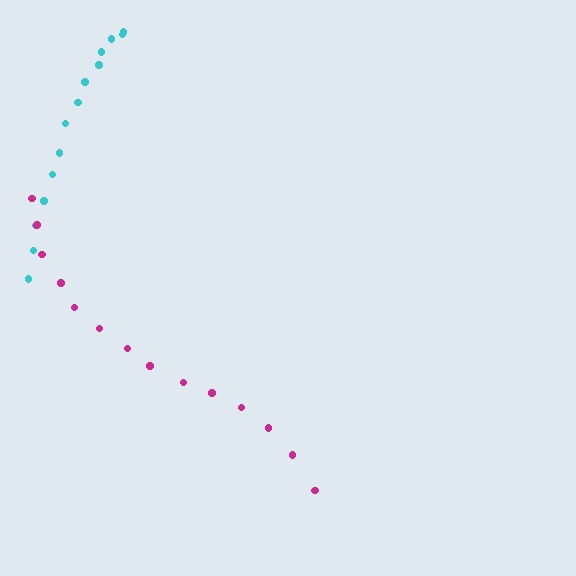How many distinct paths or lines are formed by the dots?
There are 2 distinct paths.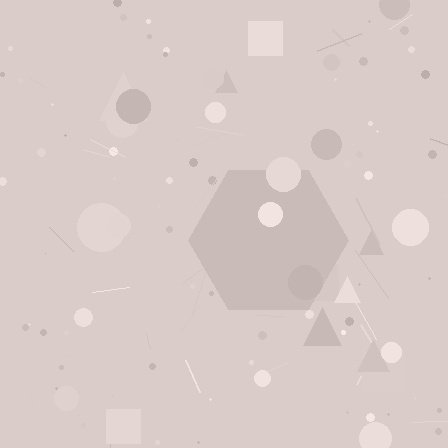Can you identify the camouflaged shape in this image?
The camouflaged shape is a hexagon.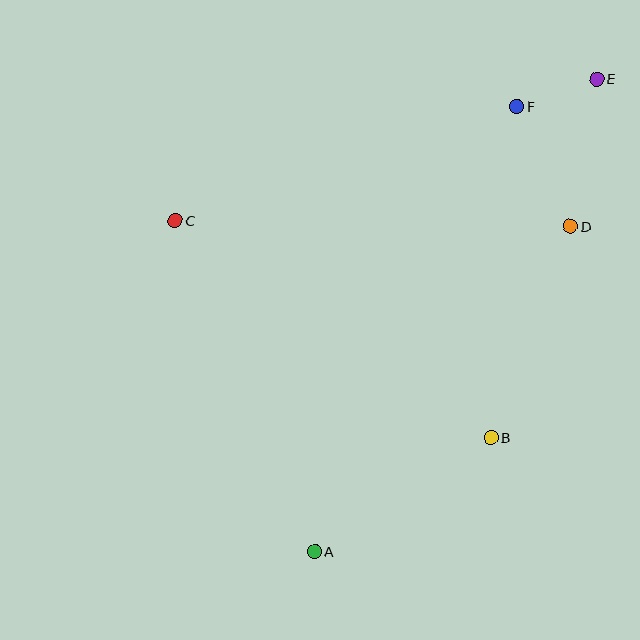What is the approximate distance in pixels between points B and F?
The distance between B and F is approximately 332 pixels.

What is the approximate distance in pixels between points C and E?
The distance between C and E is approximately 445 pixels.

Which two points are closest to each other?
Points E and F are closest to each other.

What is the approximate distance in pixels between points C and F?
The distance between C and F is approximately 360 pixels.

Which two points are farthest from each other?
Points A and E are farthest from each other.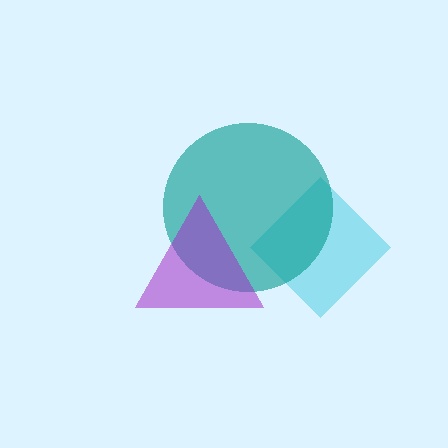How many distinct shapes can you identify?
There are 3 distinct shapes: a cyan diamond, a teal circle, a purple triangle.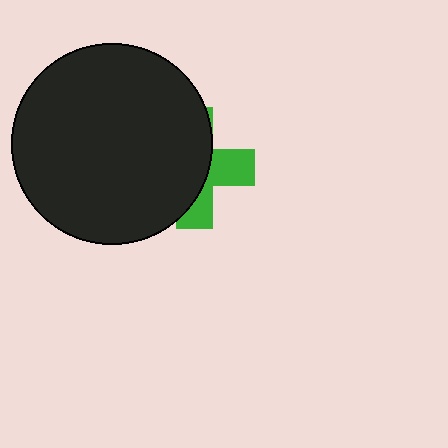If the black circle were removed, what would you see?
You would see the complete green cross.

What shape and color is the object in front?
The object in front is a black circle.